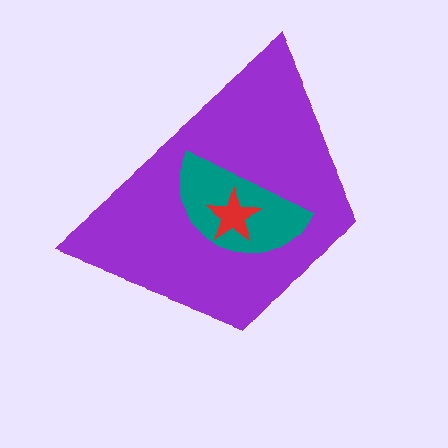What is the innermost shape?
The red star.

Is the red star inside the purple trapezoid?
Yes.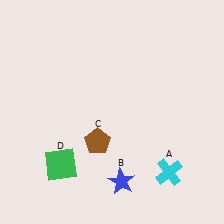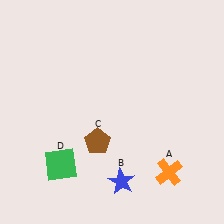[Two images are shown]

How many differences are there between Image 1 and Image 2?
There is 1 difference between the two images.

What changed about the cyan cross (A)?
In Image 1, A is cyan. In Image 2, it changed to orange.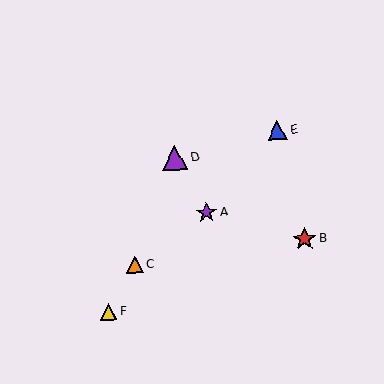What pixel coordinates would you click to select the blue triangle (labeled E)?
Click at (277, 131) to select the blue triangle E.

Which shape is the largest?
The purple triangle (labeled D) is the largest.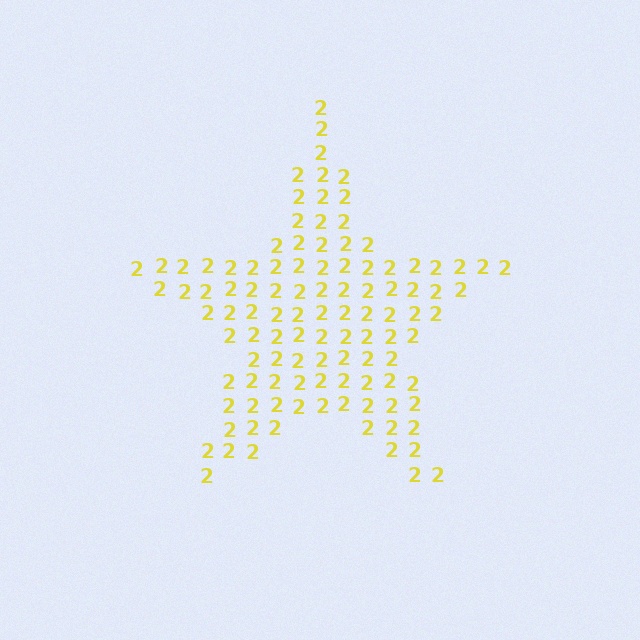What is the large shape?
The large shape is a star.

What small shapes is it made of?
It is made of small digit 2's.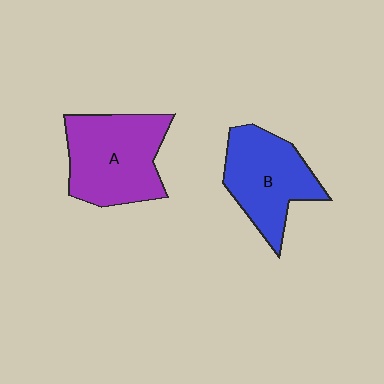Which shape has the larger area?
Shape A (purple).